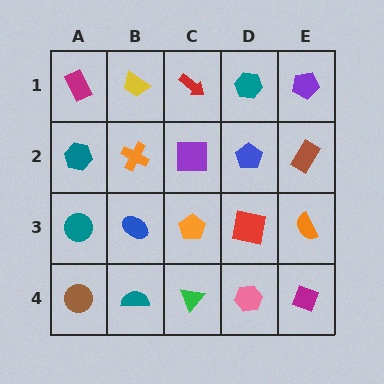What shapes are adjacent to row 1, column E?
A brown rectangle (row 2, column E), a teal hexagon (row 1, column D).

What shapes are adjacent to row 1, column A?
A teal hexagon (row 2, column A), a yellow trapezoid (row 1, column B).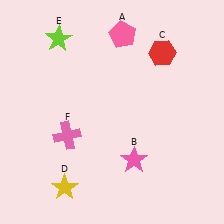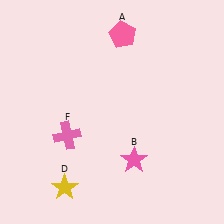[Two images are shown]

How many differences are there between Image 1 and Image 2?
There are 2 differences between the two images.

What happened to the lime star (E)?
The lime star (E) was removed in Image 2. It was in the top-left area of Image 1.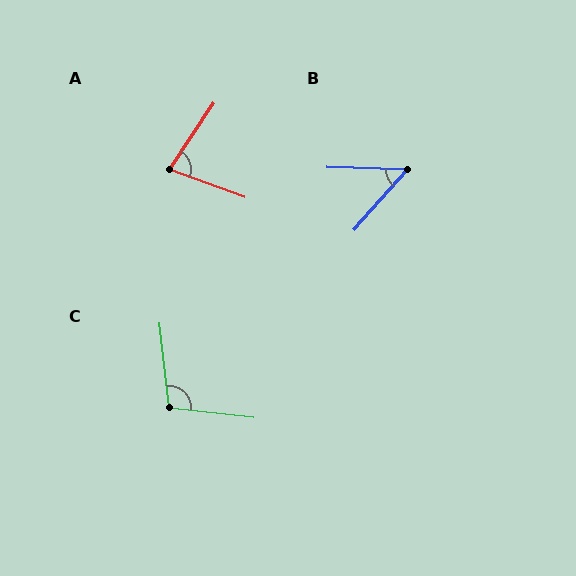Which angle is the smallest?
B, at approximately 50 degrees.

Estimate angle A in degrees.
Approximately 77 degrees.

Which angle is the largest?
C, at approximately 102 degrees.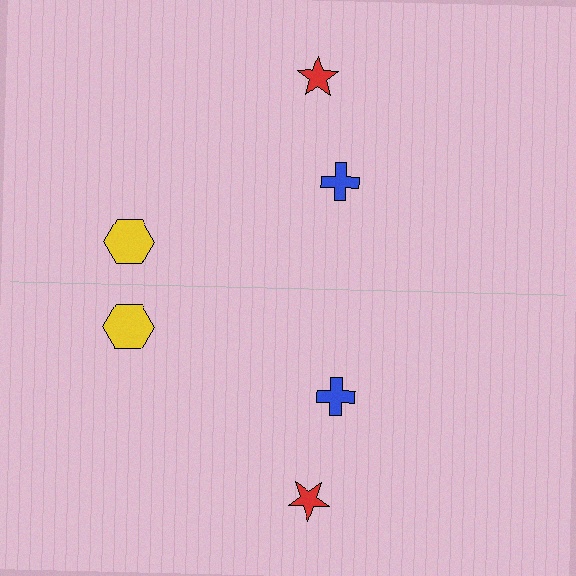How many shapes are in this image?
There are 6 shapes in this image.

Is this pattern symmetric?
Yes, this pattern has bilateral (reflection) symmetry.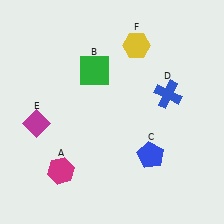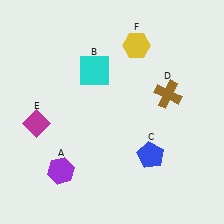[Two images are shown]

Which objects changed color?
A changed from magenta to purple. B changed from green to cyan. D changed from blue to brown.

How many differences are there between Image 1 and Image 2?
There are 3 differences between the two images.